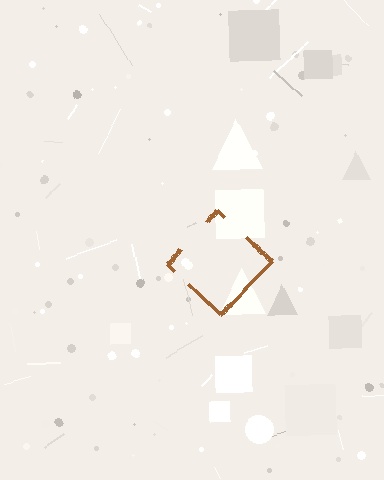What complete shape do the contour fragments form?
The contour fragments form a diamond.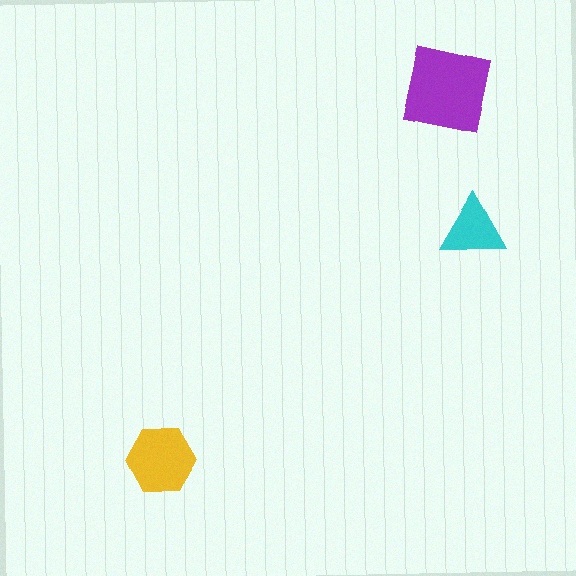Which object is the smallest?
The cyan triangle.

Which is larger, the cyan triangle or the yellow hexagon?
The yellow hexagon.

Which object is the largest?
The purple square.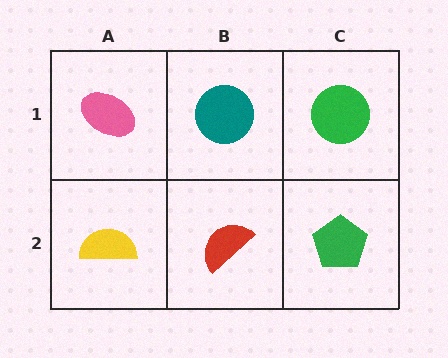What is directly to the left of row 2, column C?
A red semicircle.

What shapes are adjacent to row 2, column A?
A pink ellipse (row 1, column A), a red semicircle (row 2, column B).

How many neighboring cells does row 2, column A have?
2.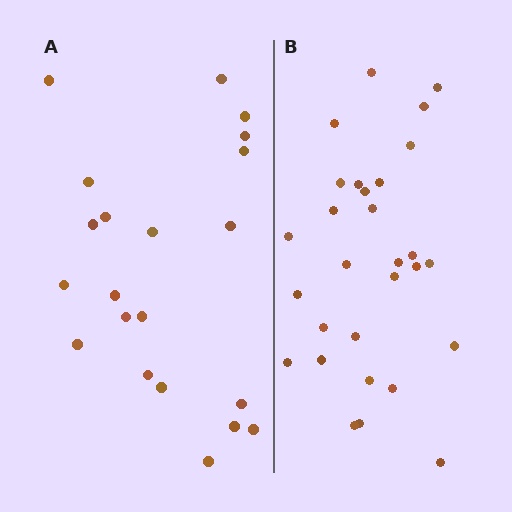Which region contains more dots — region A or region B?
Region B (the right region) has more dots.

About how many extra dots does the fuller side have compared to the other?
Region B has roughly 8 or so more dots than region A.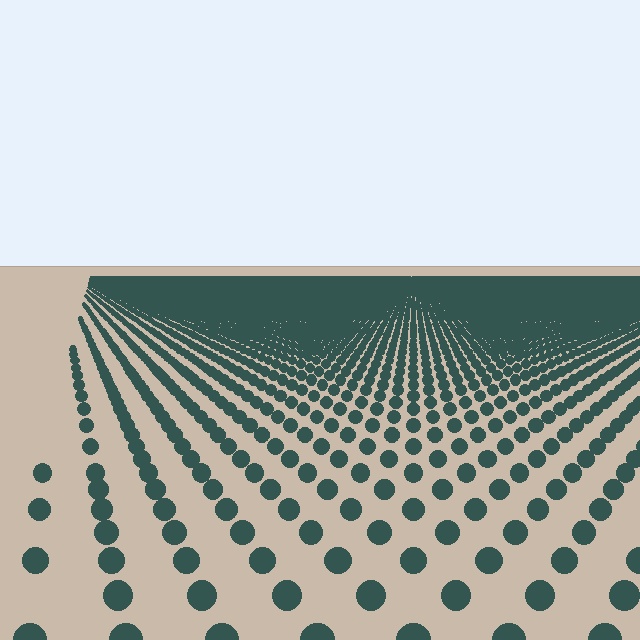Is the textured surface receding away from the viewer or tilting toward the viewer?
The surface is receding away from the viewer. Texture elements get smaller and denser toward the top.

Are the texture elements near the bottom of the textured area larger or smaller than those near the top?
Larger. Near the bottom, elements are closer to the viewer and appear at a bigger on-screen size.